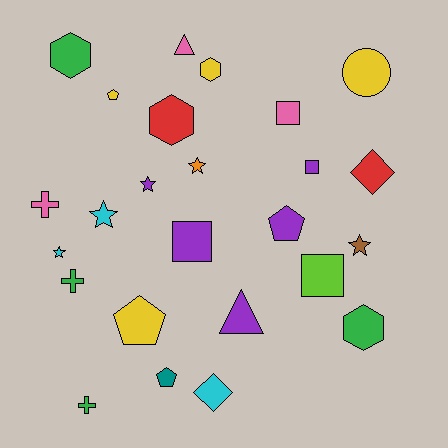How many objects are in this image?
There are 25 objects.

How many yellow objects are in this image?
There are 4 yellow objects.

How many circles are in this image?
There is 1 circle.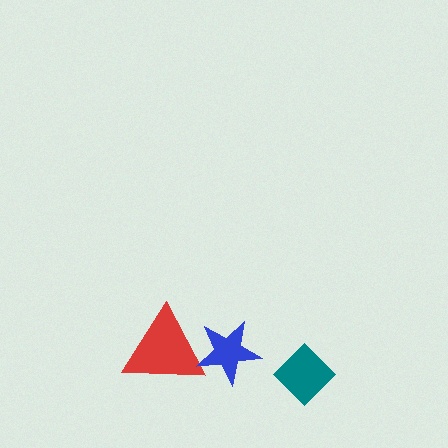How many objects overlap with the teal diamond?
0 objects overlap with the teal diamond.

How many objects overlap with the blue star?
1 object overlaps with the blue star.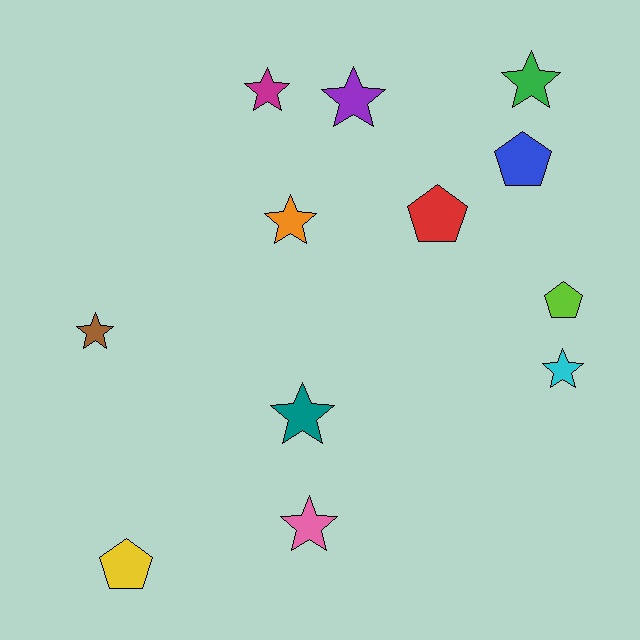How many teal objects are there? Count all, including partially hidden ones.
There is 1 teal object.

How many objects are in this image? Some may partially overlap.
There are 12 objects.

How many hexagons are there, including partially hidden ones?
There are no hexagons.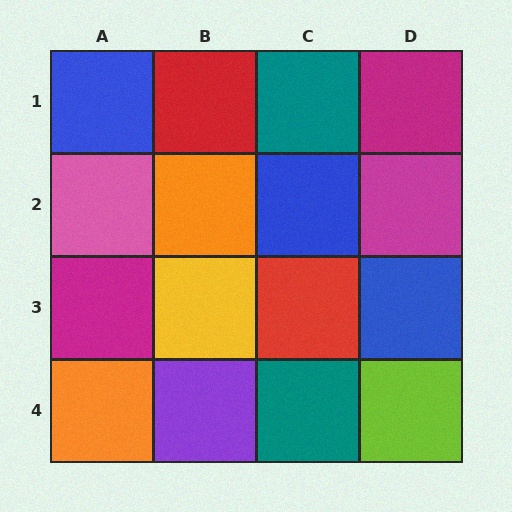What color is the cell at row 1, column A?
Blue.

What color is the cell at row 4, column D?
Lime.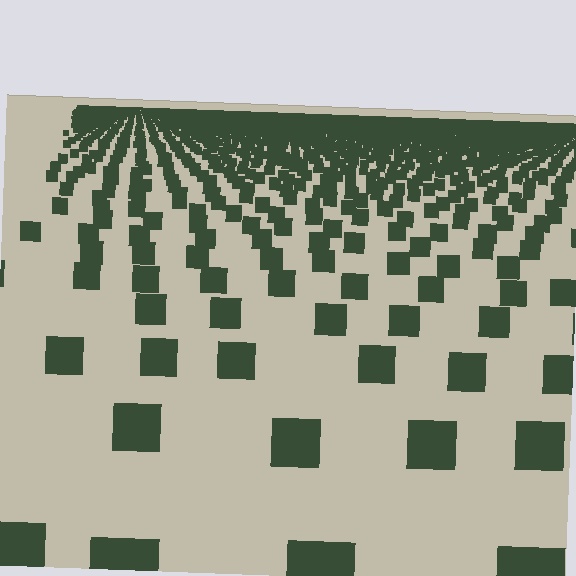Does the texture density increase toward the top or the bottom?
Density increases toward the top.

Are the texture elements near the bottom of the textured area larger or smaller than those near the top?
Larger. Near the bottom, elements are closer to the viewer and appear at a bigger on-screen size.